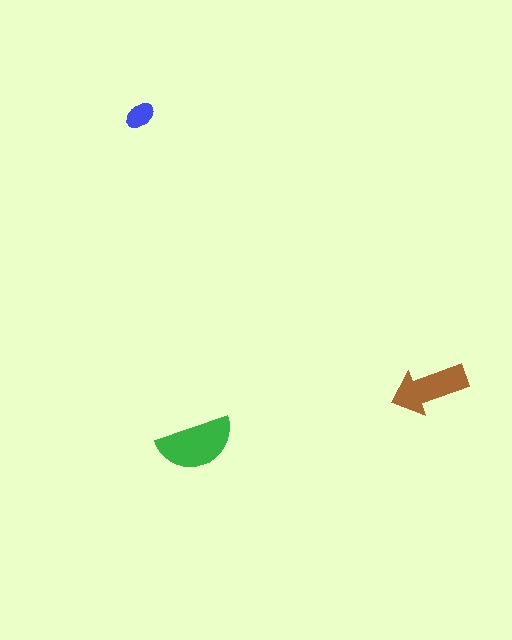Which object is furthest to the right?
The brown arrow is rightmost.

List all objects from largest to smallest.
The green semicircle, the brown arrow, the blue ellipse.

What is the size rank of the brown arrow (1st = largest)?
2nd.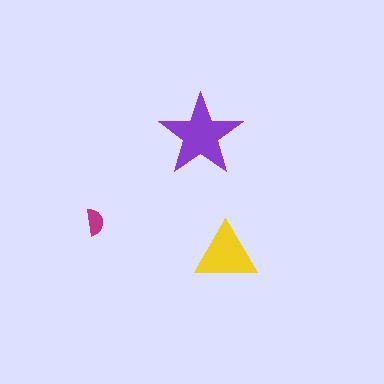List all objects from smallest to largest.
The magenta semicircle, the yellow triangle, the purple star.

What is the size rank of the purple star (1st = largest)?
1st.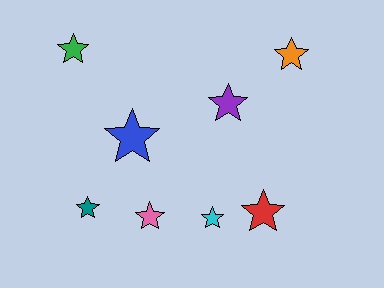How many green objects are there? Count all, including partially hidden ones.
There is 1 green object.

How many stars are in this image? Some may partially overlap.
There are 8 stars.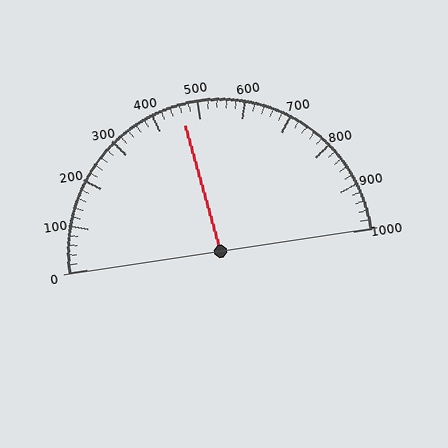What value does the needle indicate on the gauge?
The needle indicates approximately 460.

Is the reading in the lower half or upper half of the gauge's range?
The reading is in the lower half of the range (0 to 1000).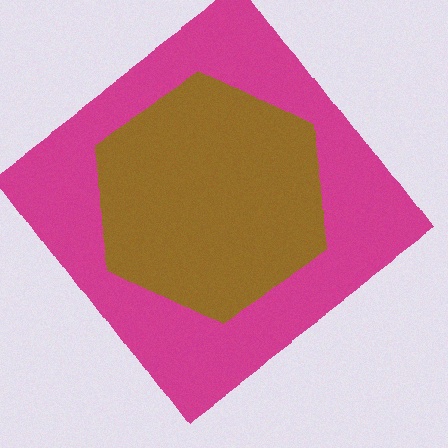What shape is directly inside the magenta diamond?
The brown hexagon.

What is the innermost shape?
The brown hexagon.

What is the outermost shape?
The magenta diamond.